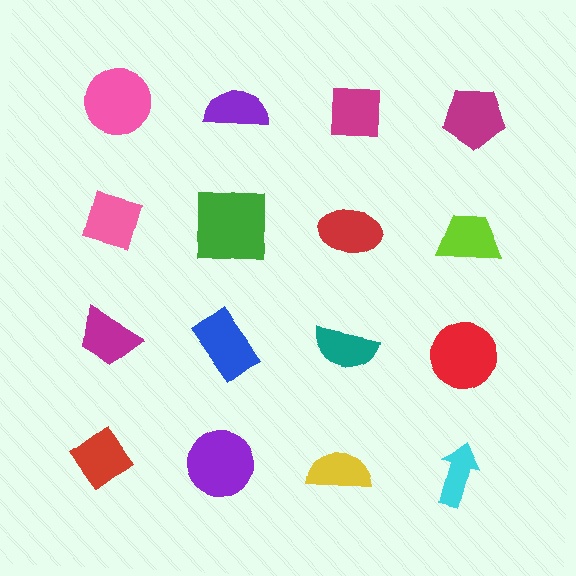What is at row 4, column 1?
A red diamond.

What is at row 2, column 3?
A red ellipse.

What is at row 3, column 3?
A teal semicircle.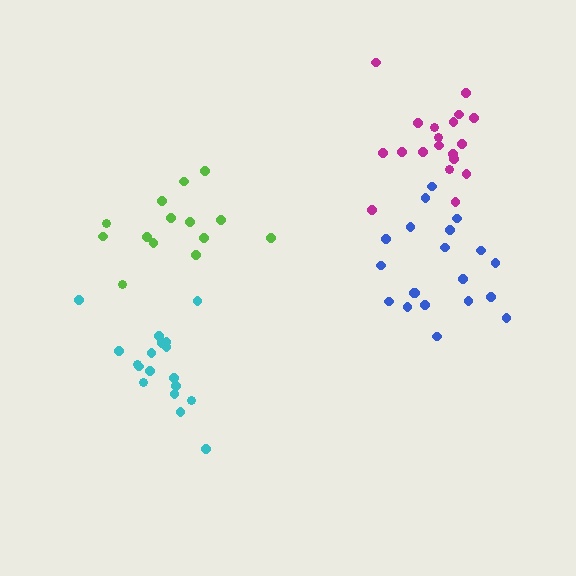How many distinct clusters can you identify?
There are 4 distinct clusters.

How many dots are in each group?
Group 1: 20 dots, Group 2: 19 dots, Group 3: 14 dots, Group 4: 18 dots (71 total).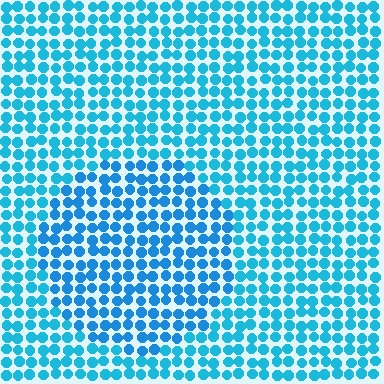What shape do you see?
I see a circle.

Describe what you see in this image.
The image is filled with small cyan elements in a uniform arrangement. A circle-shaped region is visible where the elements are tinted to a slightly different hue, forming a subtle color boundary.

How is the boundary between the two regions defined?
The boundary is defined purely by a slight shift in hue (about 15 degrees). Spacing, size, and orientation are identical on both sides.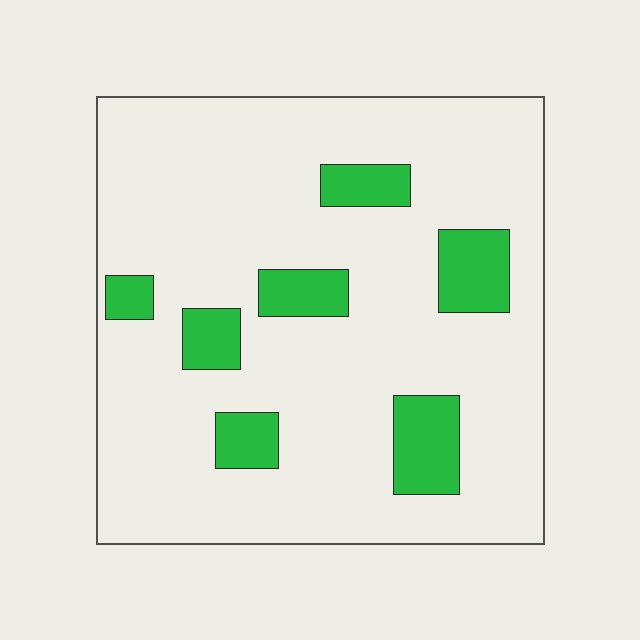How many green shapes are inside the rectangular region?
7.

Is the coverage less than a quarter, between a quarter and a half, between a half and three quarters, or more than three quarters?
Less than a quarter.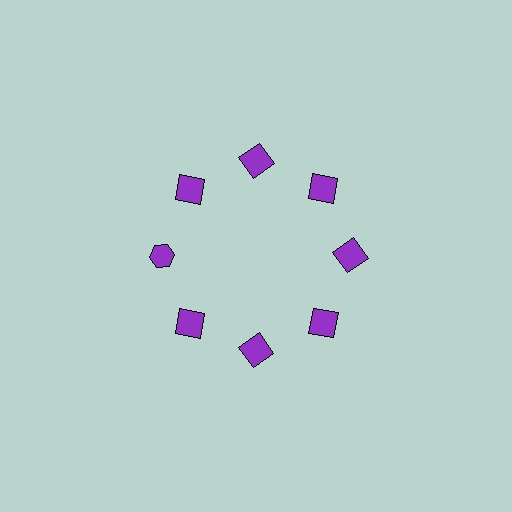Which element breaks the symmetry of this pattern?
The purple hexagon at roughly the 9 o'clock position breaks the symmetry. All other shapes are purple squares.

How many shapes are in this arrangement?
There are 8 shapes arranged in a ring pattern.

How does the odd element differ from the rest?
It has a different shape: hexagon instead of square.